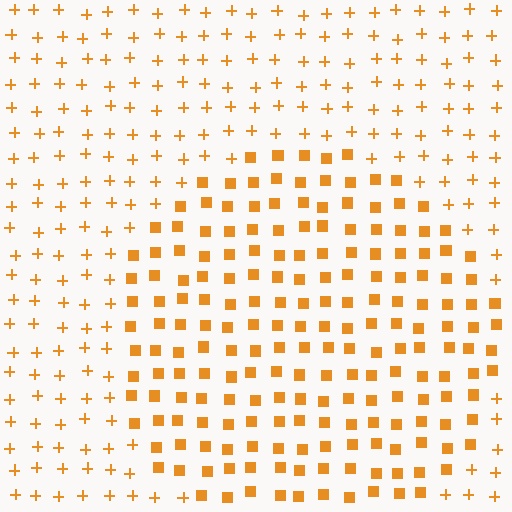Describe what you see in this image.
The image is filled with small orange elements arranged in a uniform grid. A circle-shaped region contains squares, while the surrounding area contains plus signs. The boundary is defined purely by the change in element shape.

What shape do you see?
I see a circle.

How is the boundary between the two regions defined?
The boundary is defined by a change in element shape: squares inside vs. plus signs outside. All elements share the same color and spacing.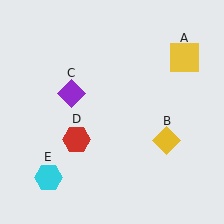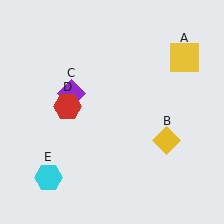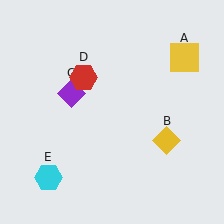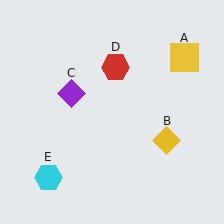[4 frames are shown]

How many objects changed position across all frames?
1 object changed position: red hexagon (object D).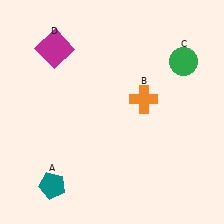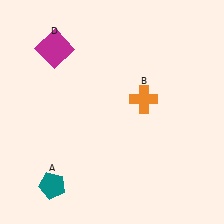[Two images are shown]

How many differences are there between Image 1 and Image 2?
There is 1 difference between the two images.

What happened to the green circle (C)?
The green circle (C) was removed in Image 2. It was in the top-right area of Image 1.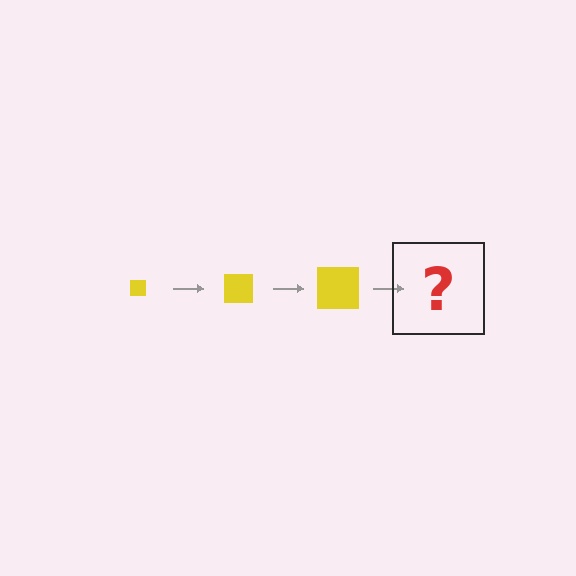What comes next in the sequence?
The next element should be a yellow square, larger than the previous one.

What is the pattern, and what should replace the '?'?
The pattern is that the square gets progressively larger each step. The '?' should be a yellow square, larger than the previous one.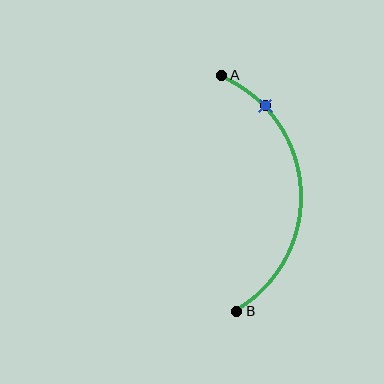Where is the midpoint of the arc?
The arc midpoint is the point on the curve farthest from the straight line joining A and B. It sits to the right of that line.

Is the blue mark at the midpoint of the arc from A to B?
No. The blue mark lies on the arc but is closer to endpoint A. The arc midpoint would be at the point on the curve equidistant along the arc from both A and B.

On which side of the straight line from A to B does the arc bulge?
The arc bulges to the right of the straight line connecting A and B.